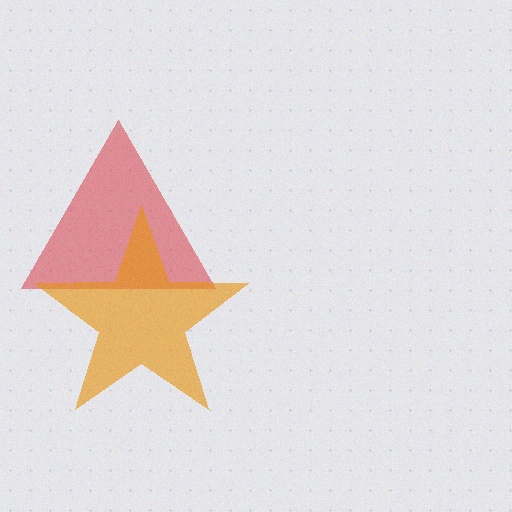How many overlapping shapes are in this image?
There are 2 overlapping shapes in the image.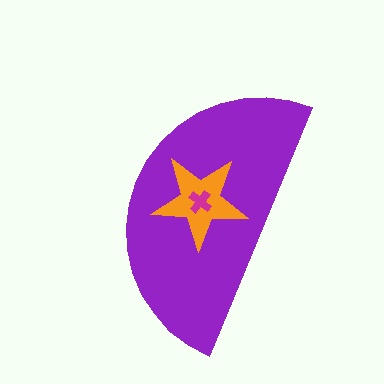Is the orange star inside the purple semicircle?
Yes.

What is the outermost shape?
The purple semicircle.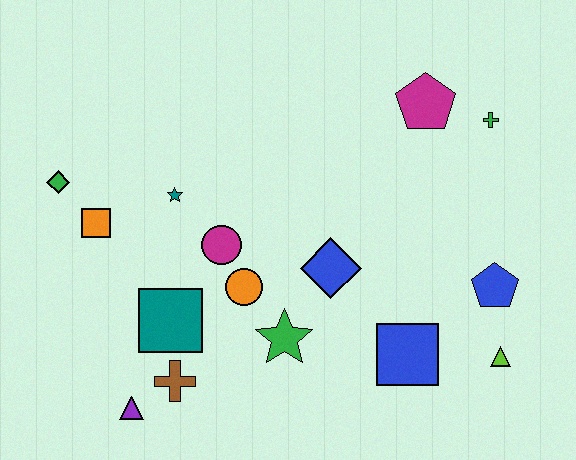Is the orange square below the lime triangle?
No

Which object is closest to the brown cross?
The purple triangle is closest to the brown cross.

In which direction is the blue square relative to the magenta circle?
The blue square is to the right of the magenta circle.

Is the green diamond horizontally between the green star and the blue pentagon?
No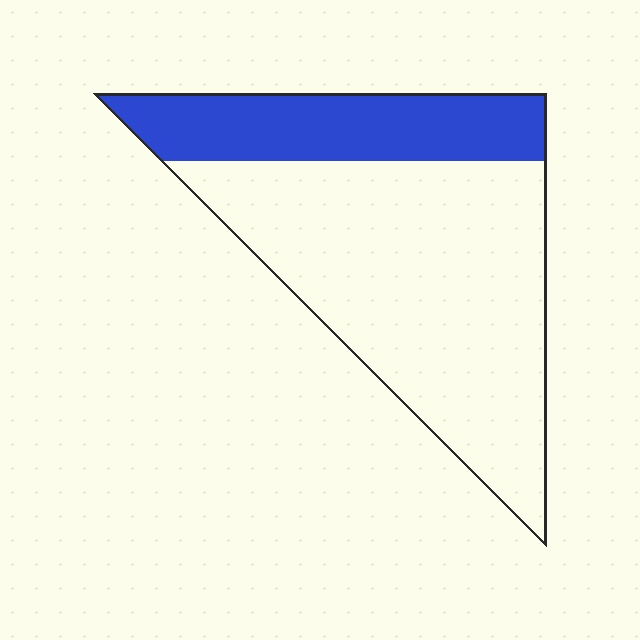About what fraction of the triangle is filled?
About one quarter (1/4).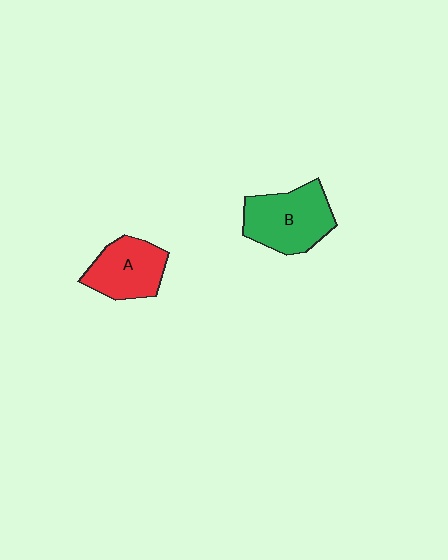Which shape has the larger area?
Shape B (green).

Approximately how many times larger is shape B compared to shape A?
Approximately 1.2 times.